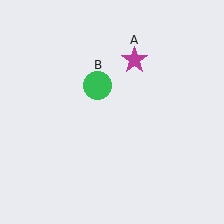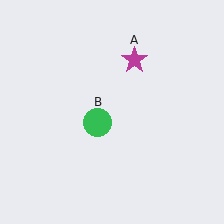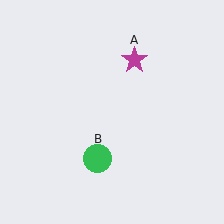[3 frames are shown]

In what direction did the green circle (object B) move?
The green circle (object B) moved down.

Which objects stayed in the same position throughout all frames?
Magenta star (object A) remained stationary.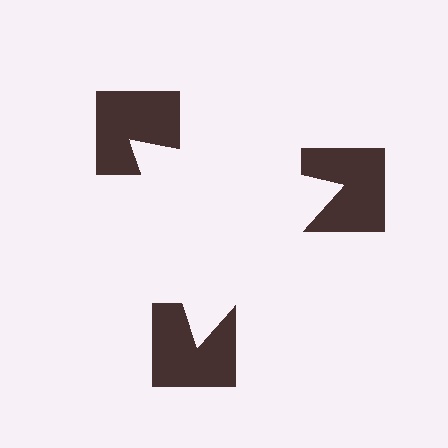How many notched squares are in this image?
There are 3 — one at each vertex of the illusory triangle.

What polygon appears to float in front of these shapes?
An illusory triangle — its edges are inferred from the aligned wedge cuts in the notched squares, not physically drawn.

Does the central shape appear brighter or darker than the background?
It typically appears slightly brighter than the background, even though no actual brightness change is drawn.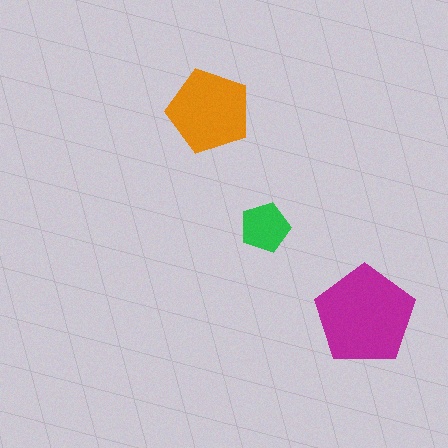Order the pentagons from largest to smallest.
the magenta one, the orange one, the green one.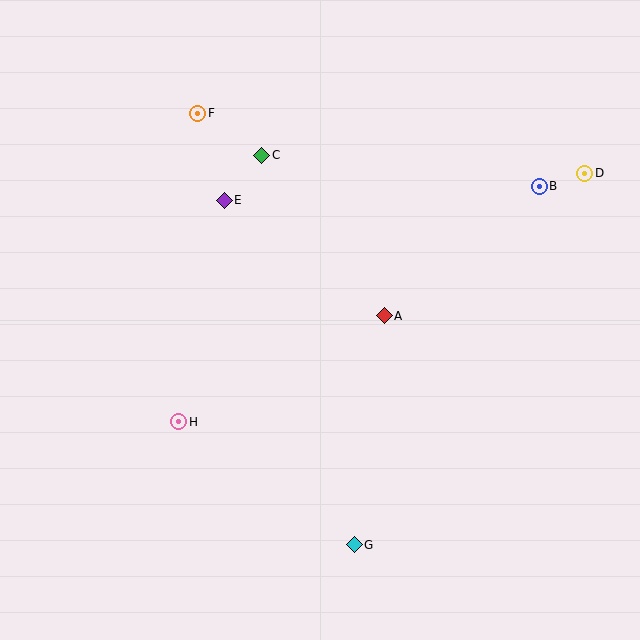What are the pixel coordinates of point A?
Point A is at (384, 316).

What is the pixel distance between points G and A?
The distance between G and A is 231 pixels.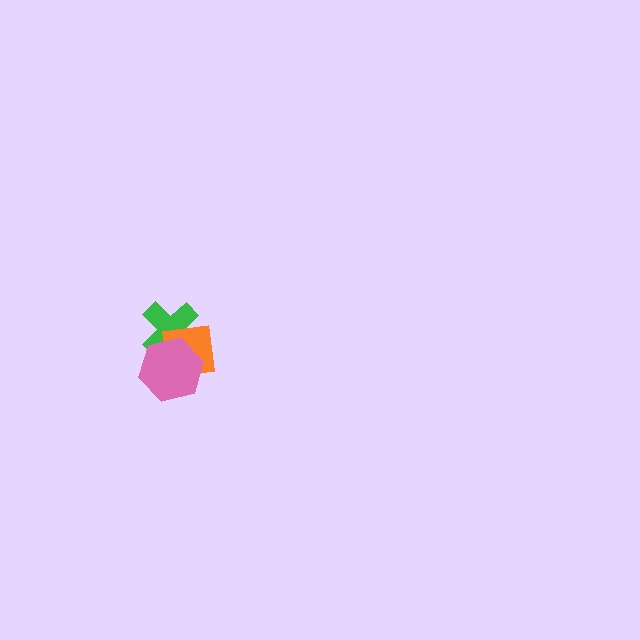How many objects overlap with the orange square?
2 objects overlap with the orange square.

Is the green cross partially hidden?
Yes, it is partially covered by another shape.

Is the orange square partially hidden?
Yes, it is partially covered by another shape.